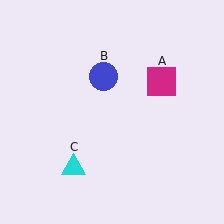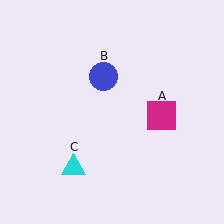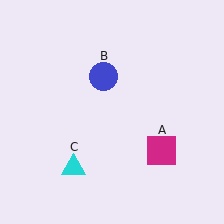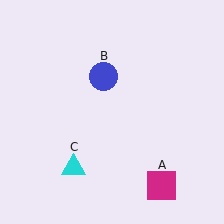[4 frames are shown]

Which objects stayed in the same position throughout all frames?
Blue circle (object B) and cyan triangle (object C) remained stationary.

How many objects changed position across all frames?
1 object changed position: magenta square (object A).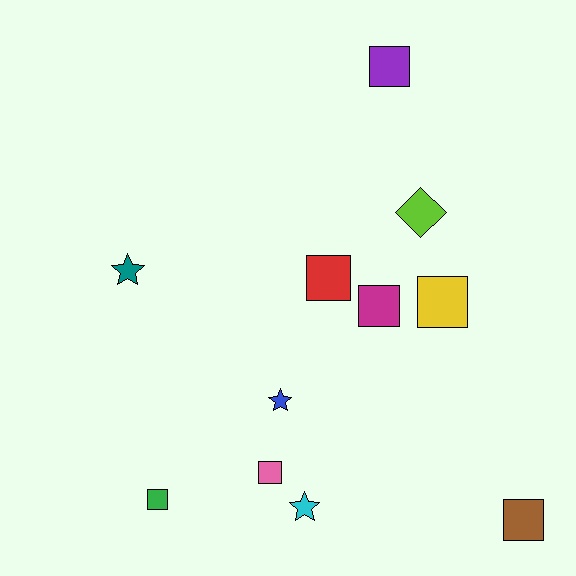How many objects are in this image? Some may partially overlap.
There are 11 objects.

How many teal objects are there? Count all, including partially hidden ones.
There is 1 teal object.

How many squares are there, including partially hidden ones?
There are 7 squares.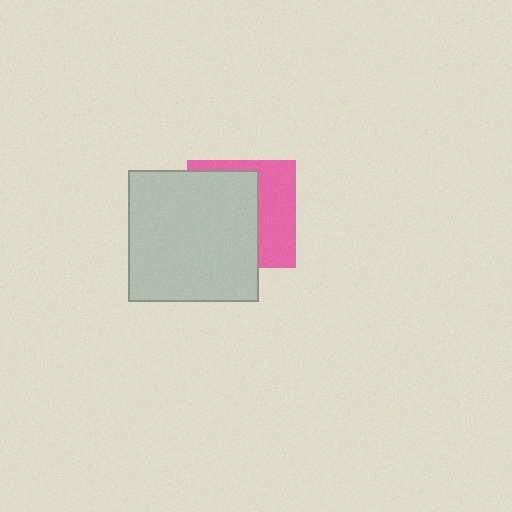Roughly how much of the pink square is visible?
A small part of it is visible (roughly 40%).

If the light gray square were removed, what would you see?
You would see the complete pink square.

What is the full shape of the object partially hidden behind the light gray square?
The partially hidden object is a pink square.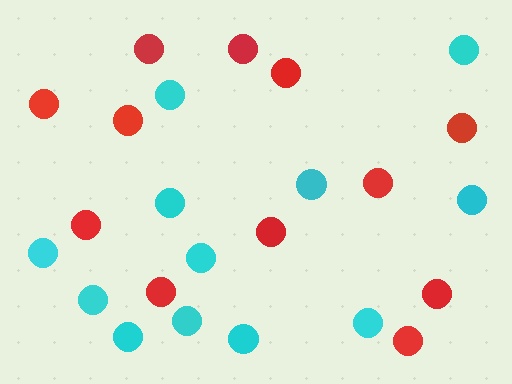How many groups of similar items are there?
There are 2 groups: one group of cyan circles (12) and one group of red circles (12).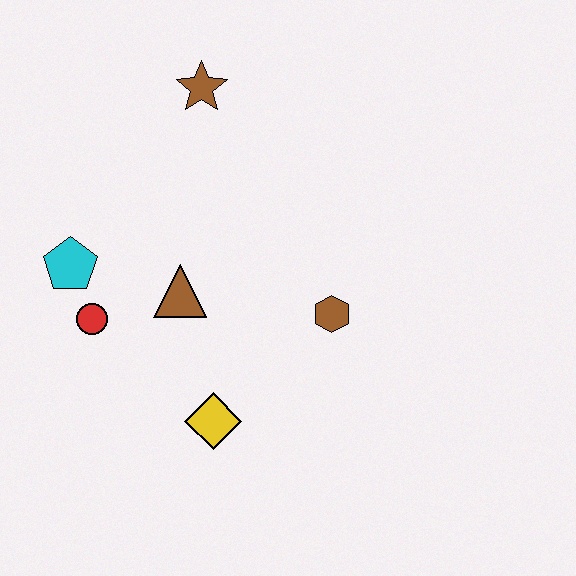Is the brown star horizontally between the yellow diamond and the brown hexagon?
No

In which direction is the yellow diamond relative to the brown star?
The yellow diamond is below the brown star.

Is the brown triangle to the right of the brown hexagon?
No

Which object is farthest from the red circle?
The brown star is farthest from the red circle.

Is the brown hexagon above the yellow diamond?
Yes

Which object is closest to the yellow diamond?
The brown triangle is closest to the yellow diamond.